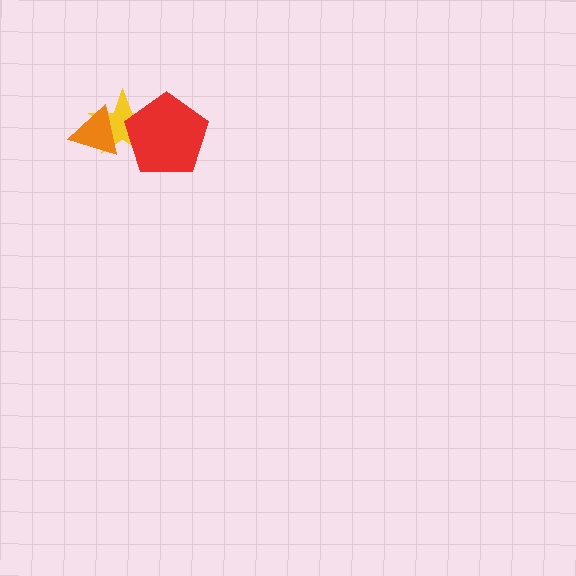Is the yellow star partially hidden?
Yes, it is partially covered by another shape.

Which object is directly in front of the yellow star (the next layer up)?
The red pentagon is directly in front of the yellow star.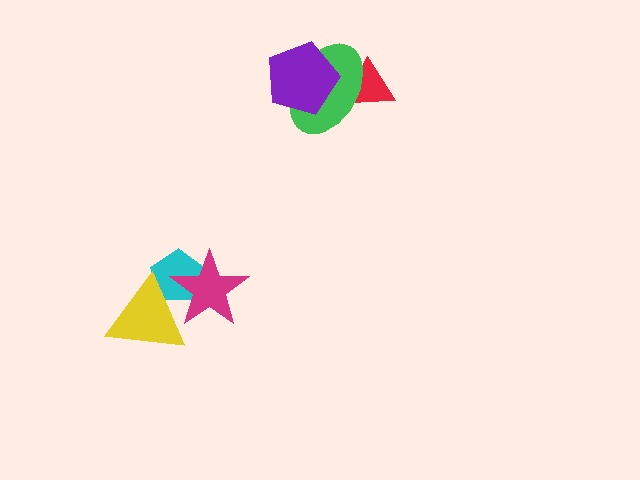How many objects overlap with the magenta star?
2 objects overlap with the magenta star.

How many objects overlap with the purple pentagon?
1 object overlaps with the purple pentagon.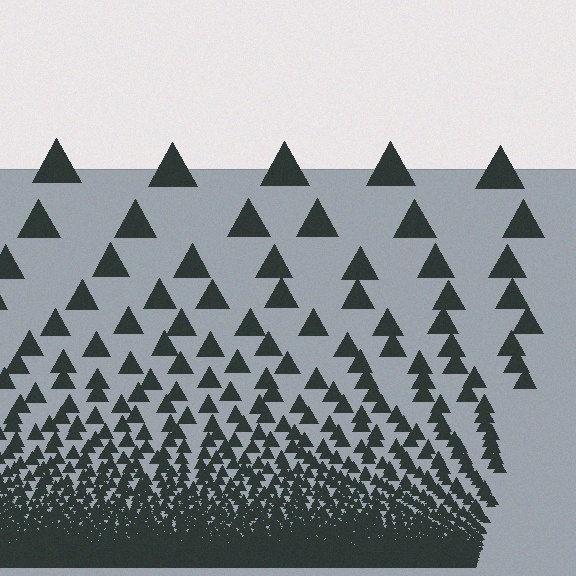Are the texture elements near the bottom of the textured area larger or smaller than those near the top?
Smaller. The gradient is inverted — elements near the bottom are smaller and denser.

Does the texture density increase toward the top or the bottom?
Density increases toward the bottom.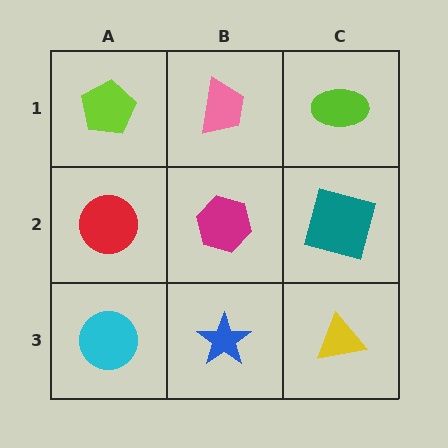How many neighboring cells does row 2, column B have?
4.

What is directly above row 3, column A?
A red circle.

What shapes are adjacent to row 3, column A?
A red circle (row 2, column A), a blue star (row 3, column B).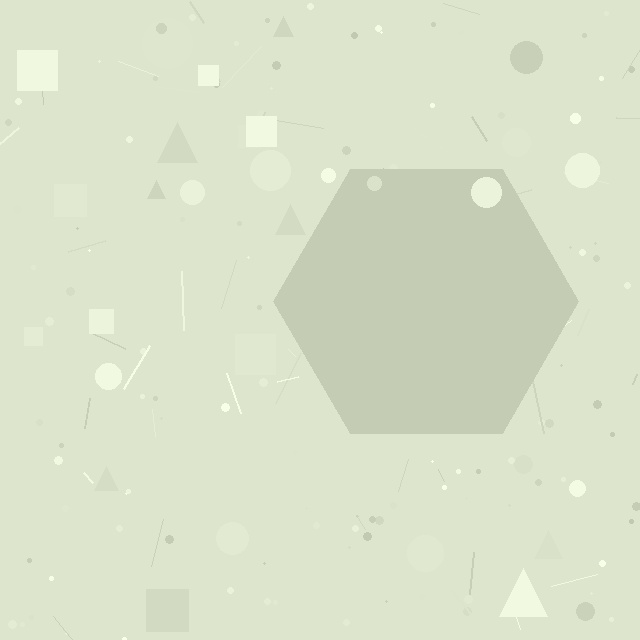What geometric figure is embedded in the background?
A hexagon is embedded in the background.